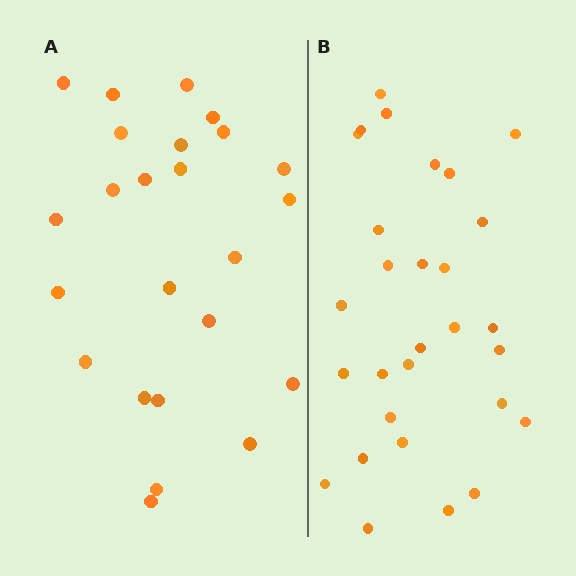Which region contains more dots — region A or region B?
Region B (the right region) has more dots.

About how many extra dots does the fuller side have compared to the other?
Region B has about 5 more dots than region A.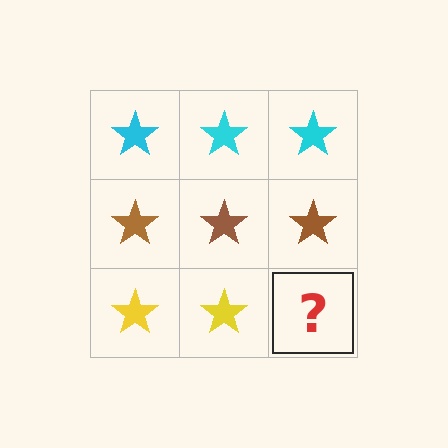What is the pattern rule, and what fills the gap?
The rule is that each row has a consistent color. The gap should be filled with a yellow star.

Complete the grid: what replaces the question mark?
The question mark should be replaced with a yellow star.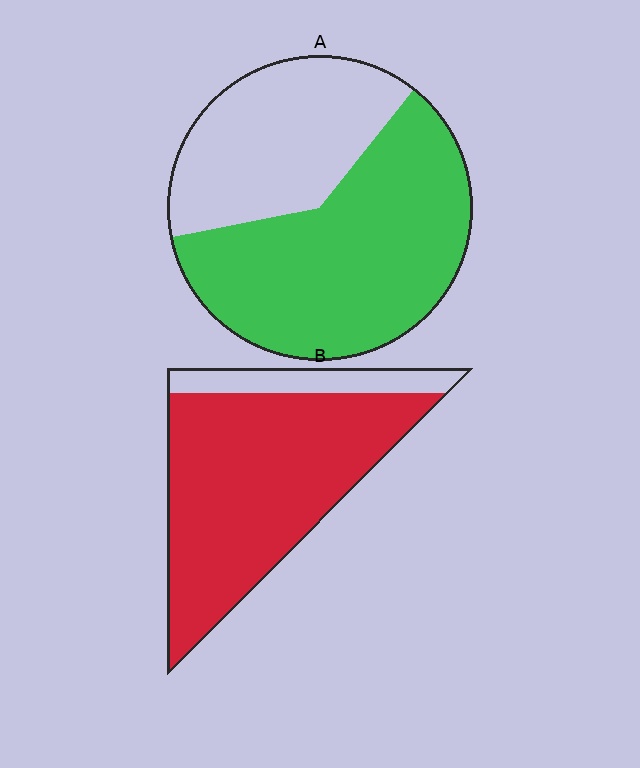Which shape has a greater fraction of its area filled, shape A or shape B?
Shape B.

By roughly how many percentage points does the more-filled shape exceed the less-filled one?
By roughly 25 percentage points (B over A).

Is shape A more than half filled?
Yes.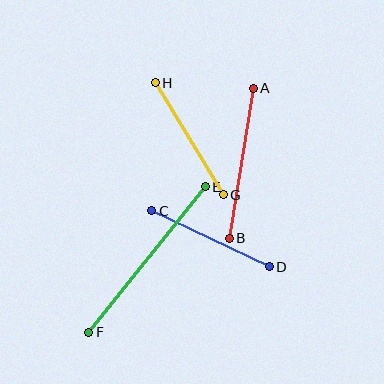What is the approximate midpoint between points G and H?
The midpoint is at approximately (189, 139) pixels.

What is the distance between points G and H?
The distance is approximately 131 pixels.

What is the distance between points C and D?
The distance is approximately 130 pixels.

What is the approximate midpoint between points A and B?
The midpoint is at approximately (241, 163) pixels.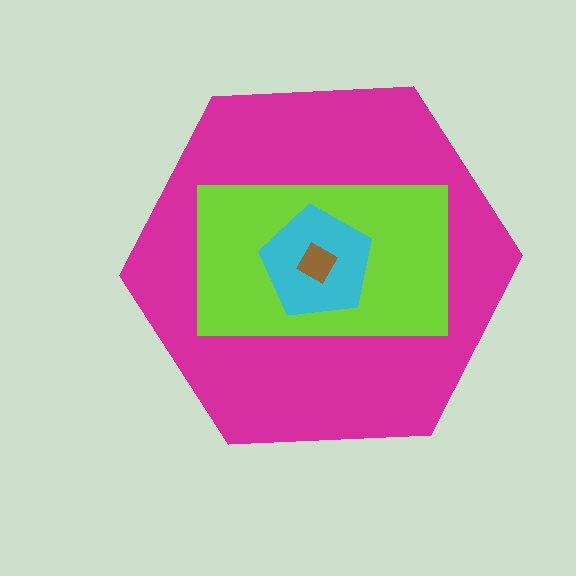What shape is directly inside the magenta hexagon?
The lime rectangle.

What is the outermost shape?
The magenta hexagon.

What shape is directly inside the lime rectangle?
The cyan pentagon.